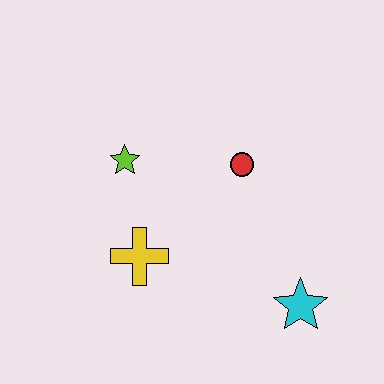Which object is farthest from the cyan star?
The lime star is farthest from the cyan star.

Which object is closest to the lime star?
The yellow cross is closest to the lime star.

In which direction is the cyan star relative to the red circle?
The cyan star is below the red circle.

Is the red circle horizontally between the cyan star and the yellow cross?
Yes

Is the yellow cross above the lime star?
No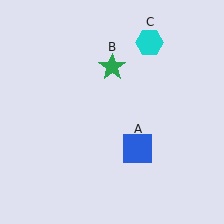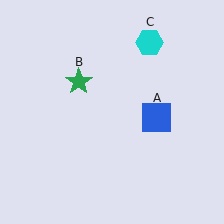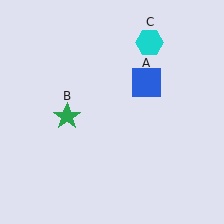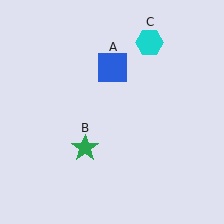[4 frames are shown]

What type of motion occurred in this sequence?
The blue square (object A), green star (object B) rotated counterclockwise around the center of the scene.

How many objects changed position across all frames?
2 objects changed position: blue square (object A), green star (object B).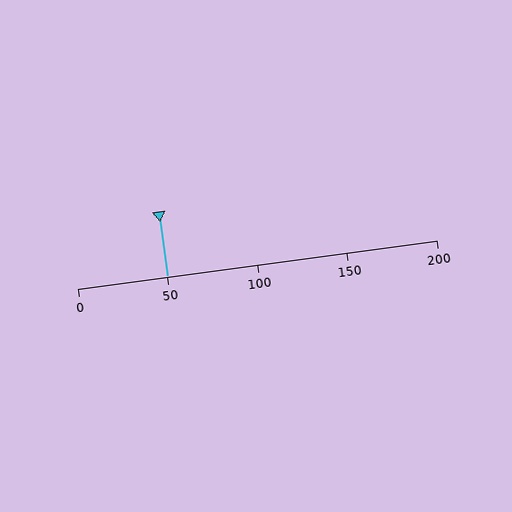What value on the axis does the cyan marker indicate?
The marker indicates approximately 50.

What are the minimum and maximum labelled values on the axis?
The axis runs from 0 to 200.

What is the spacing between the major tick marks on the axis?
The major ticks are spaced 50 apart.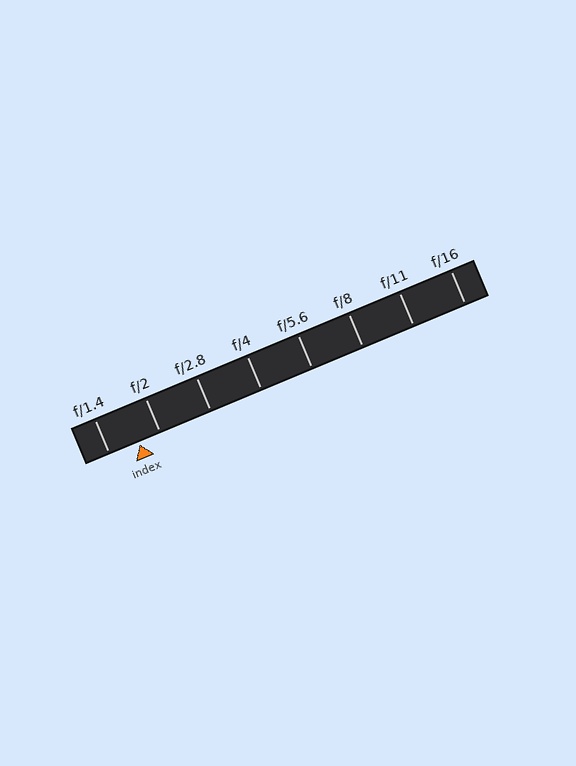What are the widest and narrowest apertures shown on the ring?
The widest aperture shown is f/1.4 and the narrowest is f/16.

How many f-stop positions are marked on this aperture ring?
There are 8 f-stop positions marked.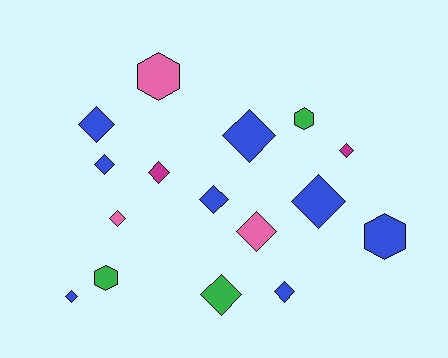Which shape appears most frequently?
Diamond, with 12 objects.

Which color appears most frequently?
Blue, with 8 objects.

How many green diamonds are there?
There is 1 green diamond.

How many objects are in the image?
There are 16 objects.